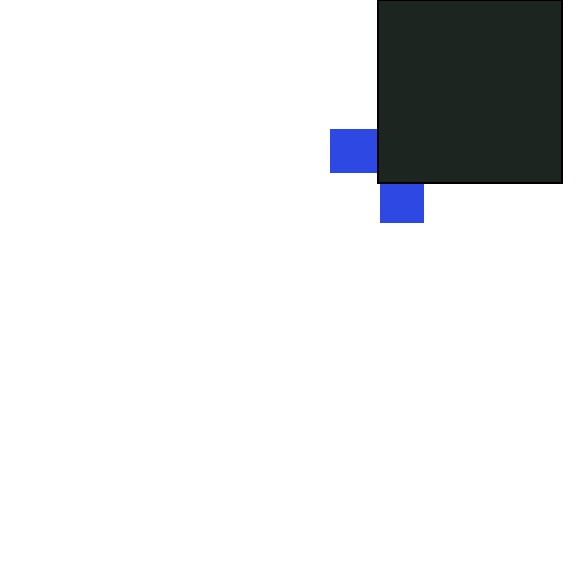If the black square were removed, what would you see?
You would see the complete blue cross.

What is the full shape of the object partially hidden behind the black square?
The partially hidden object is a blue cross.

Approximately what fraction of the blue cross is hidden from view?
Roughly 64% of the blue cross is hidden behind the black square.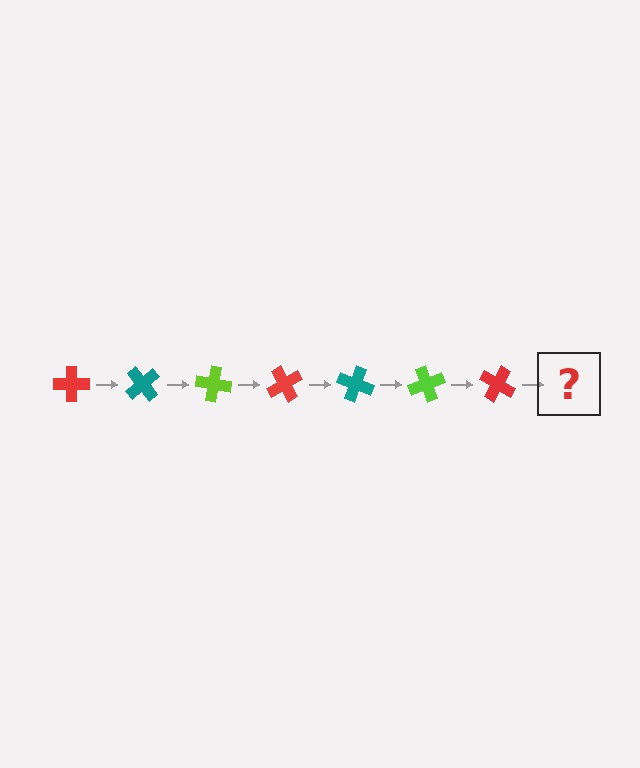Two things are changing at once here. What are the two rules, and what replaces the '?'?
The two rules are that it rotates 50 degrees each step and the color cycles through red, teal, and lime. The '?' should be a teal cross, rotated 350 degrees from the start.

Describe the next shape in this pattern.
It should be a teal cross, rotated 350 degrees from the start.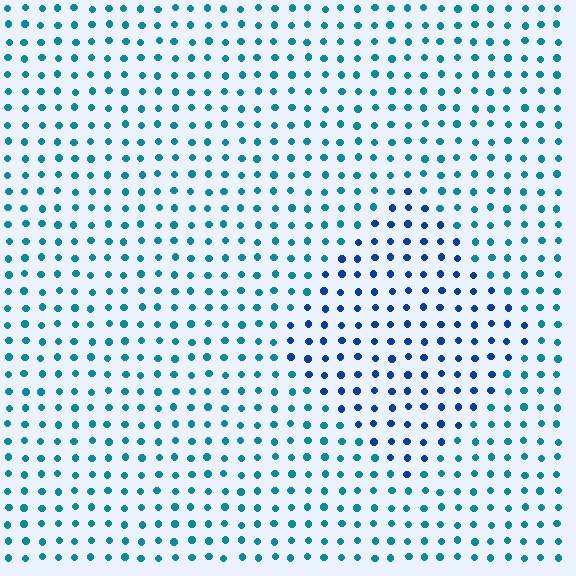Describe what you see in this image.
The image is filled with small teal elements in a uniform arrangement. A diamond-shaped region is visible where the elements are tinted to a slightly different hue, forming a subtle color boundary.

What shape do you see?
I see a diamond.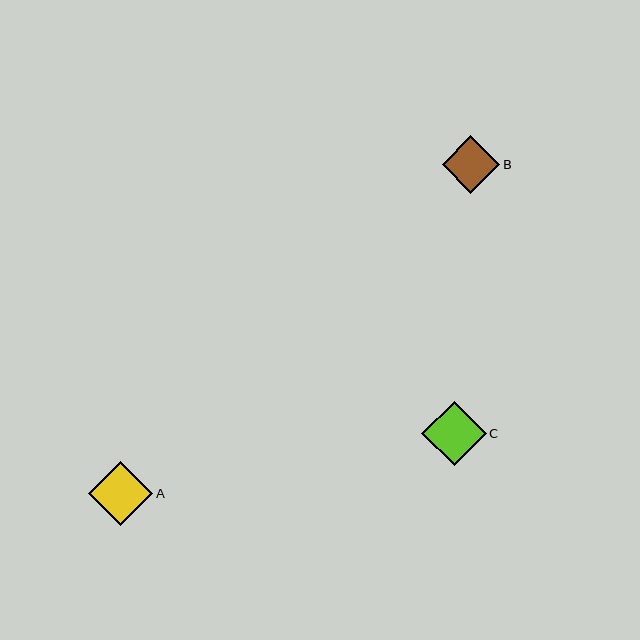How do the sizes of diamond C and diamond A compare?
Diamond C and diamond A are approximately the same size.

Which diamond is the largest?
Diamond C is the largest with a size of approximately 64 pixels.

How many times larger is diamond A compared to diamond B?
Diamond A is approximately 1.1 times the size of diamond B.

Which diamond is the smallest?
Diamond B is the smallest with a size of approximately 57 pixels.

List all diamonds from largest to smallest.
From largest to smallest: C, A, B.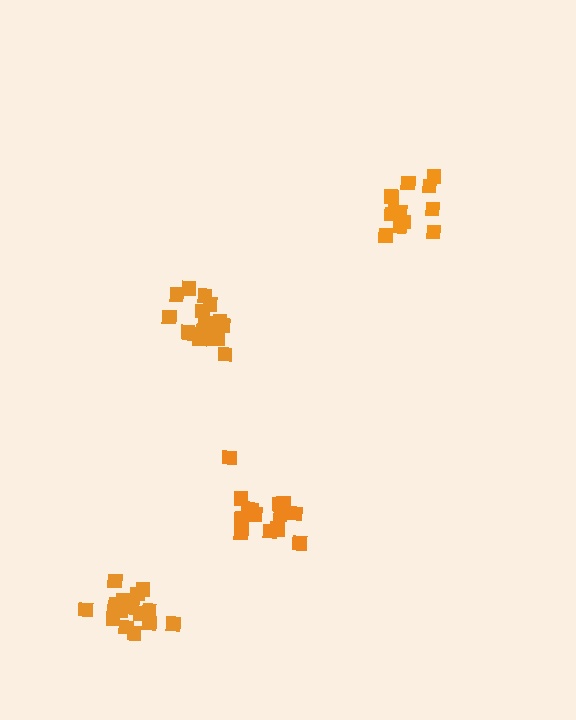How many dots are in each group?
Group 1: 17 dots, Group 2: 12 dots, Group 3: 16 dots, Group 4: 16 dots (61 total).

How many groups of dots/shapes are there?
There are 4 groups.